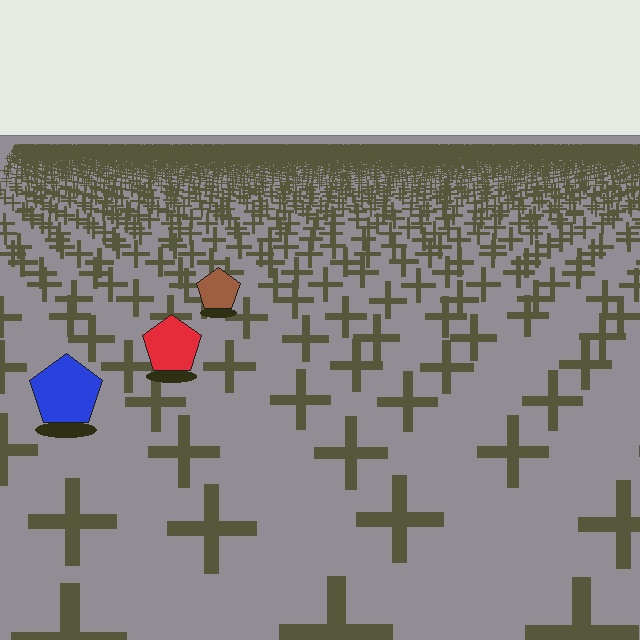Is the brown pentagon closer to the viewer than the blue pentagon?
No. The blue pentagon is closer — you can tell from the texture gradient: the ground texture is coarser near it.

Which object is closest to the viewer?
The blue pentagon is closest. The texture marks near it are larger and more spread out.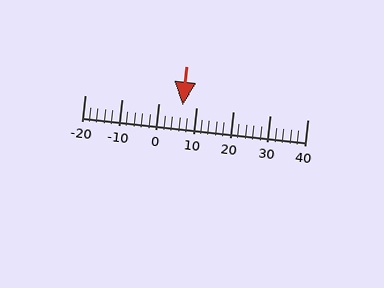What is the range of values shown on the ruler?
The ruler shows values from -20 to 40.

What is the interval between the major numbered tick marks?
The major tick marks are spaced 10 units apart.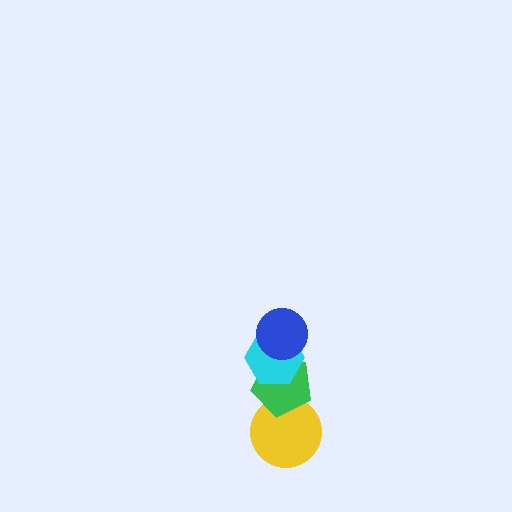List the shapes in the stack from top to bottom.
From top to bottom: the blue circle, the cyan hexagon, the green pentagon, the yellow circle.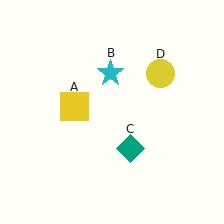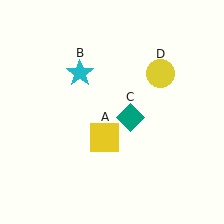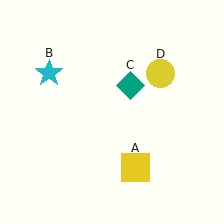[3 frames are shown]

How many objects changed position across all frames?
3 objects changed position: yellow square (object A), cyan star (object B), teal diamond (object C).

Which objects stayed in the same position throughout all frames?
Yellow circle (object D) remained stationary.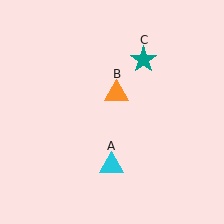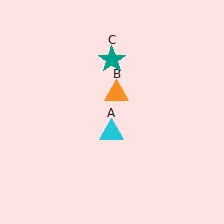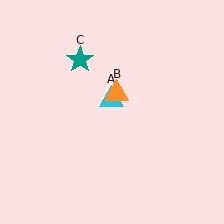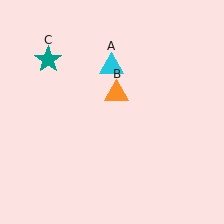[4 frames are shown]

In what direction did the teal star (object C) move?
The teal star (object C) moved left.